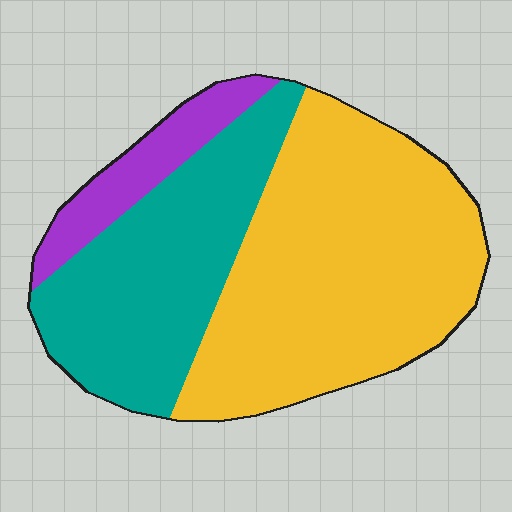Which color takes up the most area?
Yellow, at roughly 55%.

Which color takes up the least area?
Purple, at roughly 10%.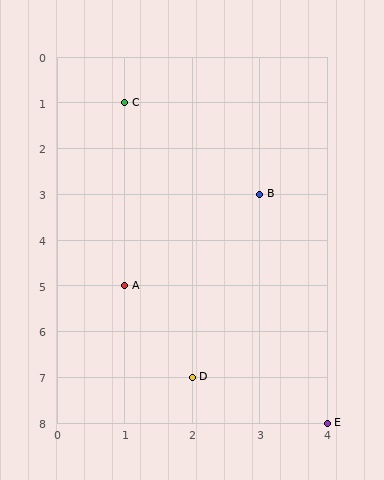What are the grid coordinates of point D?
Point D is at grid coordinates (2, 7).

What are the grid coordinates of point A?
Point A is at grid coordinates (1, 5).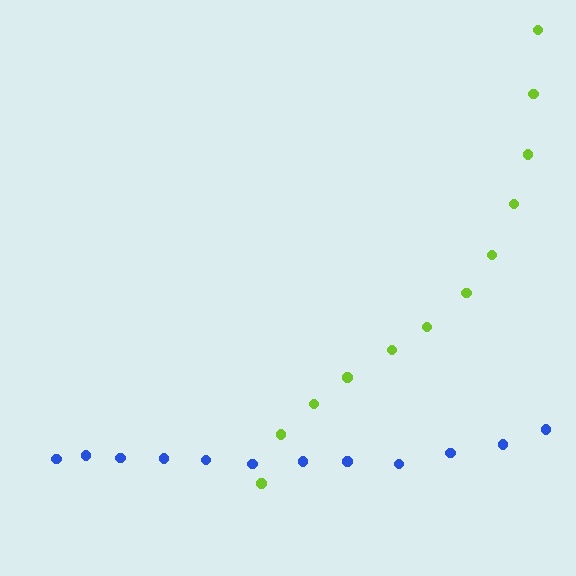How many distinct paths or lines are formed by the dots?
There are 2 distinct paths.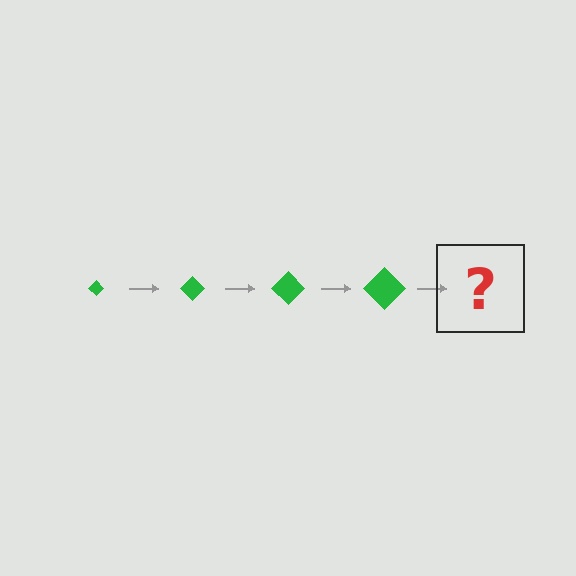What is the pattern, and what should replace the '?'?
The pattern is that the diamond gets progressively larger each step. The '?' should be a green diamond, larger than the previous one.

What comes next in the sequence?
The next element should be a green diamond, larger than the previous one.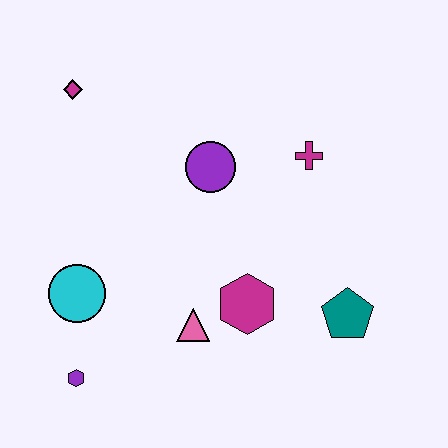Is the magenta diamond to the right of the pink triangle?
No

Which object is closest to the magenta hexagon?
The pink triangle is closest to the magenta hexagon.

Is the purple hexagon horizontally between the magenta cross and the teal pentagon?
No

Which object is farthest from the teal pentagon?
The magenta diamond is farthest from the teal pentagon.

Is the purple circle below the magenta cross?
Yes